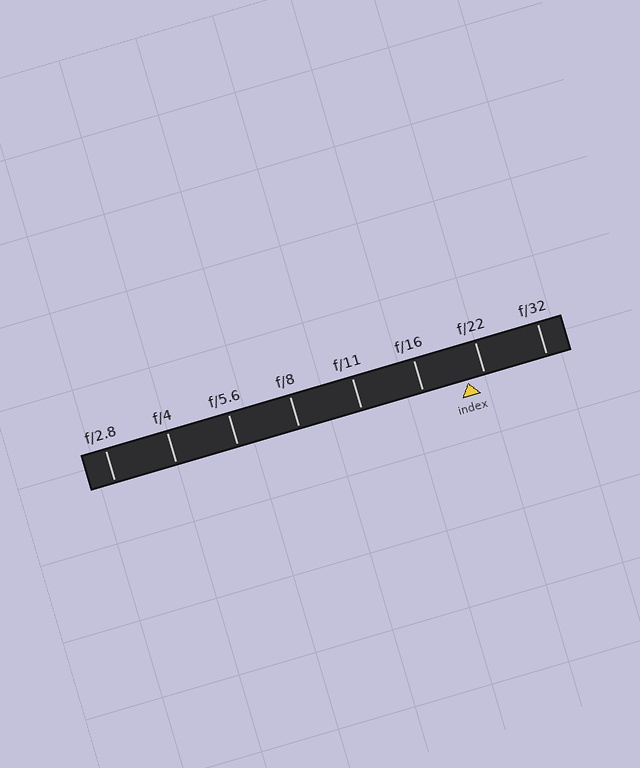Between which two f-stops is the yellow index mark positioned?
The index mark is between f/16 and f/22.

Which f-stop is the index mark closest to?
The index mark is closest to f/22.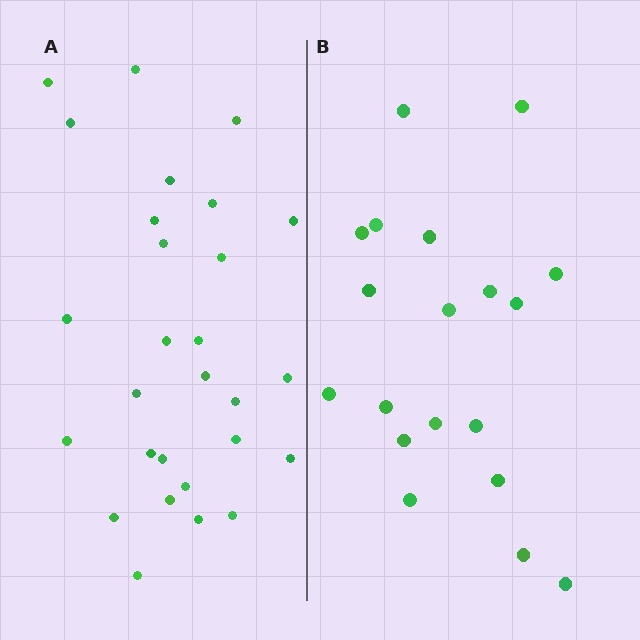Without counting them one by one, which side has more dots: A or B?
Region A (the left region) has more dots.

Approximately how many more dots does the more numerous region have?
Region A has roughly 8 or so more dots than region B.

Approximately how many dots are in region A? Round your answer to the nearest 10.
About 30 dots. (The exact count is 28, which rounds to 30.)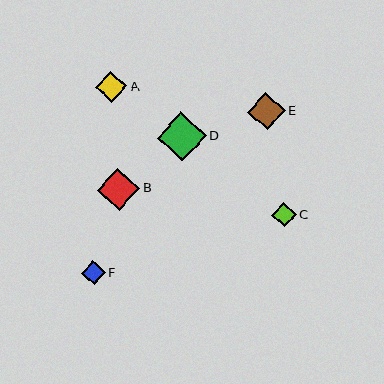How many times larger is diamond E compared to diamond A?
Diamond E is approximately 1.2 times the size of diamond A.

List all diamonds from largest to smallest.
From largest to smallest: D, B, E, A, C, F.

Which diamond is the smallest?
Diamond F is the smallest with a size of approximately 24 pixels.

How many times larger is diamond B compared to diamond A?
Diamond B is approximately 1.3 times the size of diamond A.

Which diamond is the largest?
Diamond D is the largest with a size of approximately 49 pixels.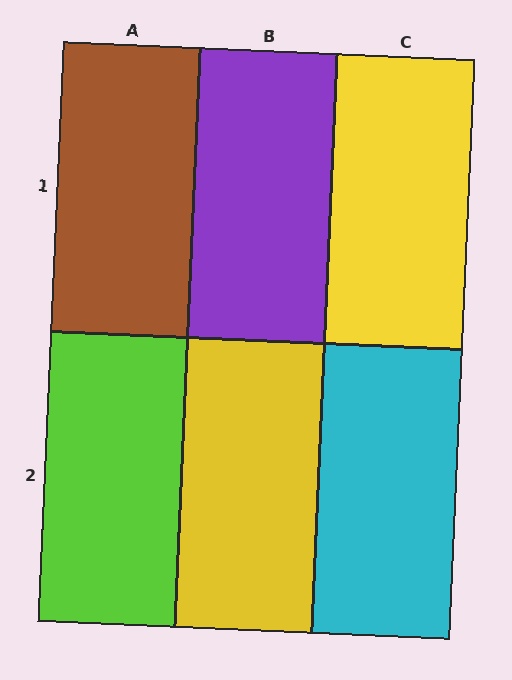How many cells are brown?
1 cell is brown.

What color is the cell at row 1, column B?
Purple.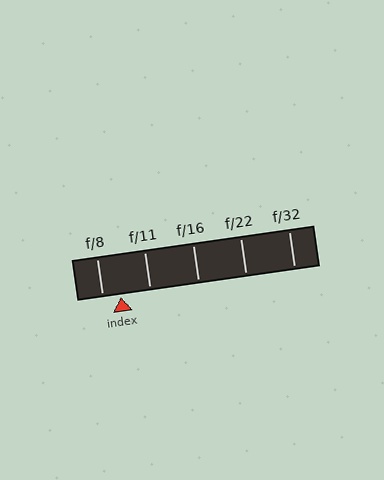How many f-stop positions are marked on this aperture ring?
There are 5 f-stop positions marked.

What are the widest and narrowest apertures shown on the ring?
The widest aperture shown is f/8 and the narrowest is f/32.